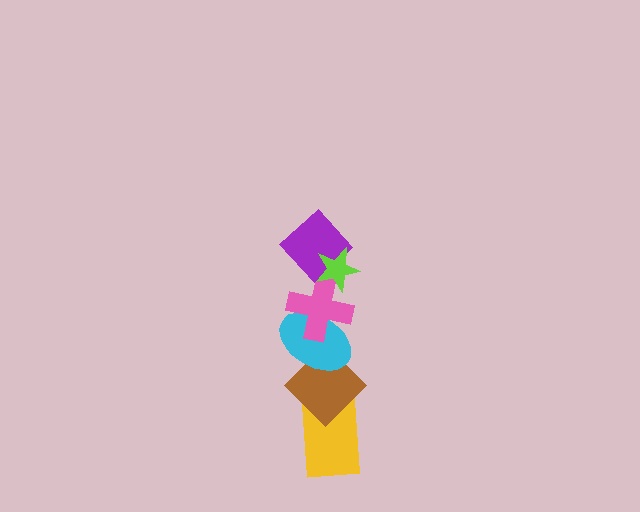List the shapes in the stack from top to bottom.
From top to bottom: the lime star, the purple diamond, the pink cross, the cyan ellipse, the brown diamond, the yellow rectangle.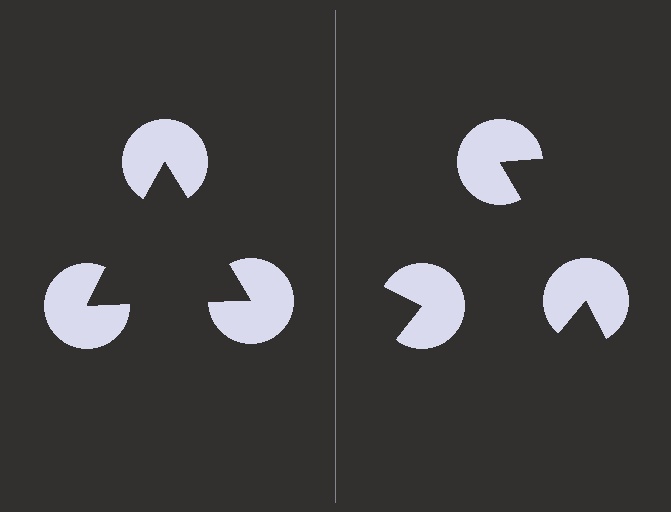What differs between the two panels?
The pac-man discs are positioned identically on both sides; only the wedge orientations differ. On the left they align to a triangle; on the right they are misaligned.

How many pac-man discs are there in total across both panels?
6 — 3 on each side.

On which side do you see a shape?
An illusory triangle appears on the left side. On the right side the wedge cuts are rotated, so no coherent shape forms.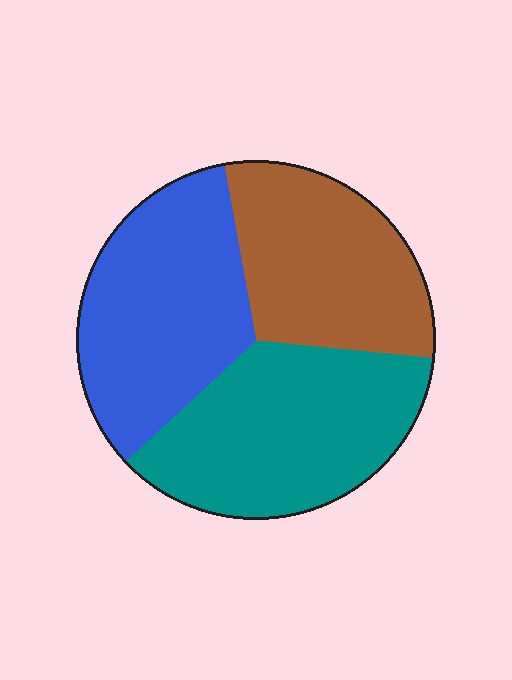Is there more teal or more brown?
Teal.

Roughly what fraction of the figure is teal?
Teal takes up between a third and a half of the figure.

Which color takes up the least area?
Brown, at roughly 30%.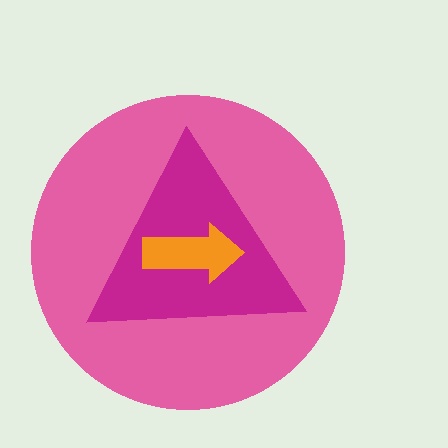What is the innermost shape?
The orange arrow.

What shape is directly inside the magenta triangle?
The orange arrow.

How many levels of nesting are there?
3.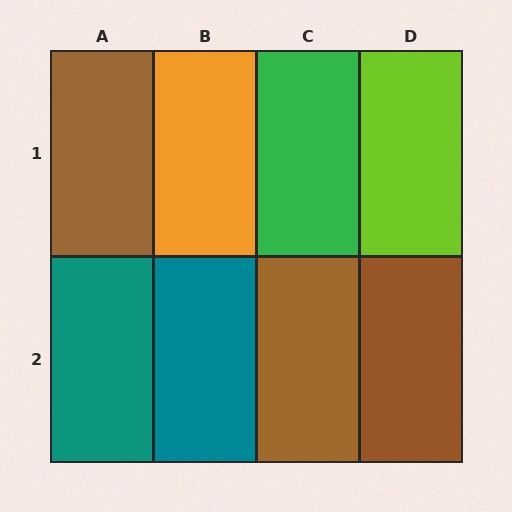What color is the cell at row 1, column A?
Brown.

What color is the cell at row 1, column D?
Lime.